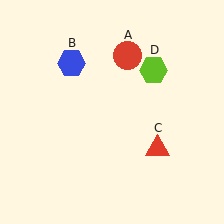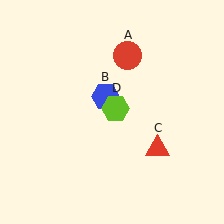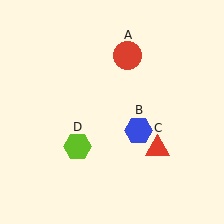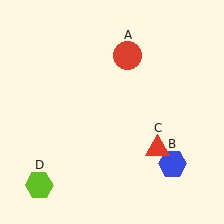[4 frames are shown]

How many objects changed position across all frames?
2 objects changed position: blue hexagon (object B), lime hexagon (object D).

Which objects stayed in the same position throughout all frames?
Red circle (object A) and red triangle (object C) remained stationary.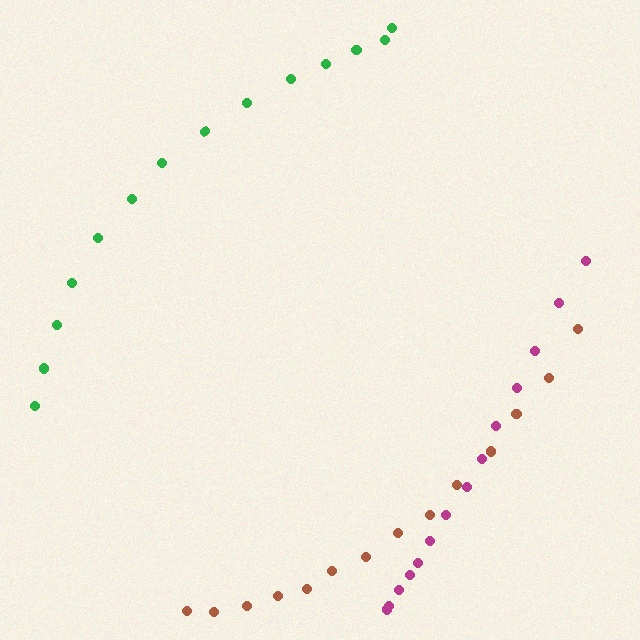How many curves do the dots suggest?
There are 3 distinct paths.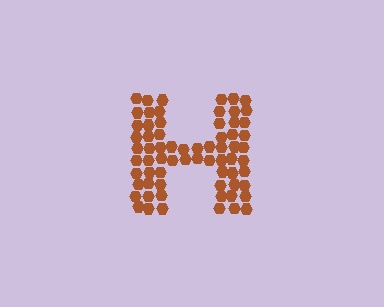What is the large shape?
The large shape is the letter H.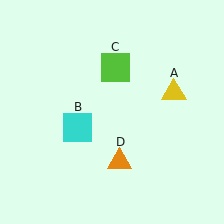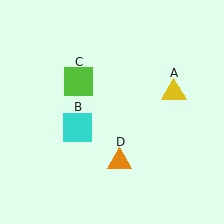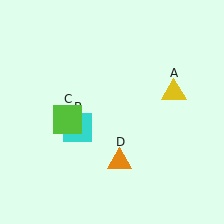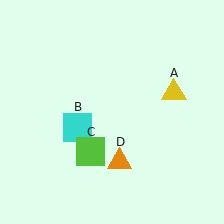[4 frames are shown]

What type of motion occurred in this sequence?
The lime square (object C) rotated counterclockwise around the center of the scene.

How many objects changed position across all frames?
1 object changed position: lime square (object C).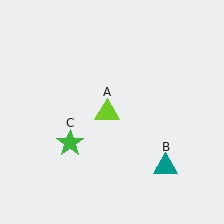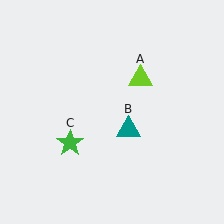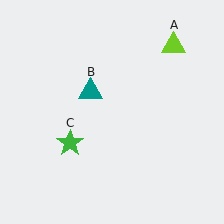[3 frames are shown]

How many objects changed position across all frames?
2 objects changed position: lime triangle (object A), teal triangle (object B).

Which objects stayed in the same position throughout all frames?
Green star (object C) remained stationary.